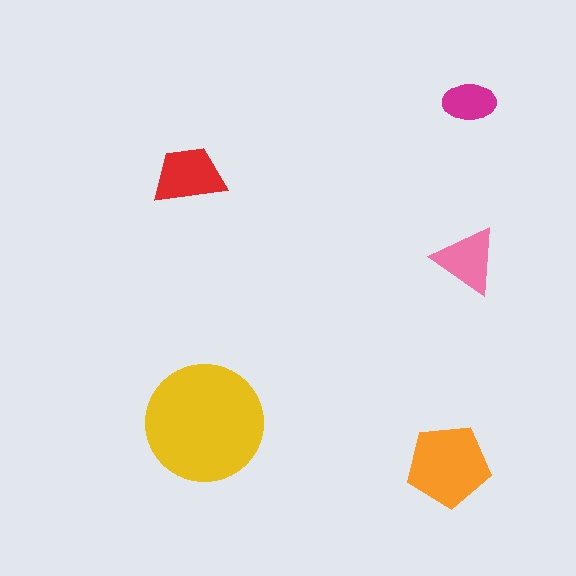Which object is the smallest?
The magenta ellipse.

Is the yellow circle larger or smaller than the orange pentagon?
Larger.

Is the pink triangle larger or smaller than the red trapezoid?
Smaller.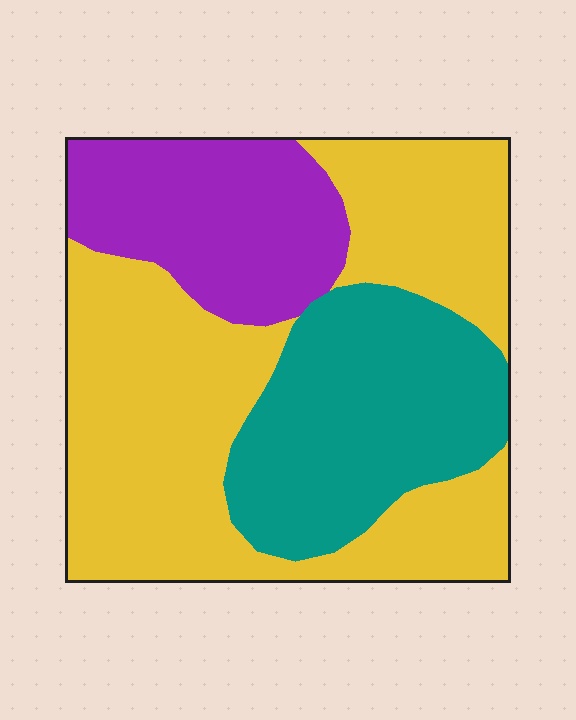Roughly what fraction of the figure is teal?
Teal takes up between a sixth and a third of the figure.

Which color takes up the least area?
Purple, at roughly 20%.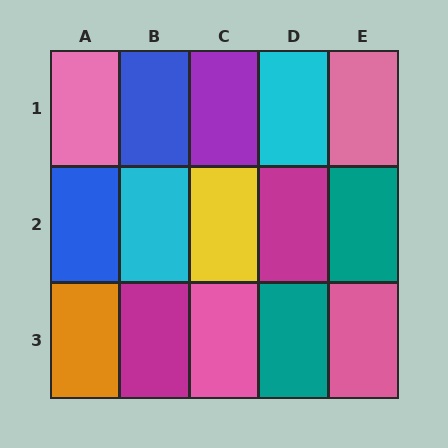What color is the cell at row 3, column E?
Pink.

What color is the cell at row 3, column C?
Pink.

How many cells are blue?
2 cells are blue.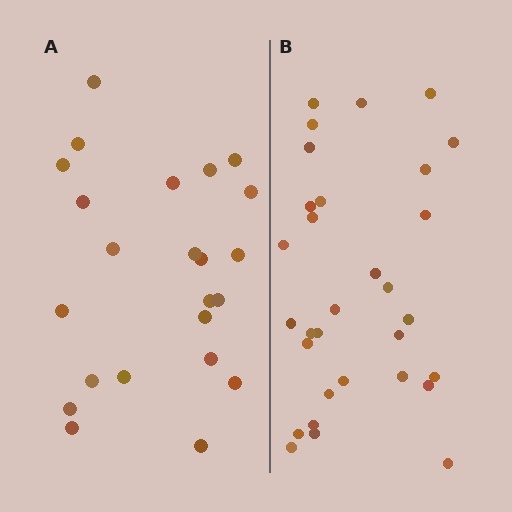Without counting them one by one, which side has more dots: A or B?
Region B (the right region) has more dots.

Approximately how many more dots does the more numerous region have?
Region B has roughly 8 or so more dots than region A.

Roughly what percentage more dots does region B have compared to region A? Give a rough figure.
About 35% more.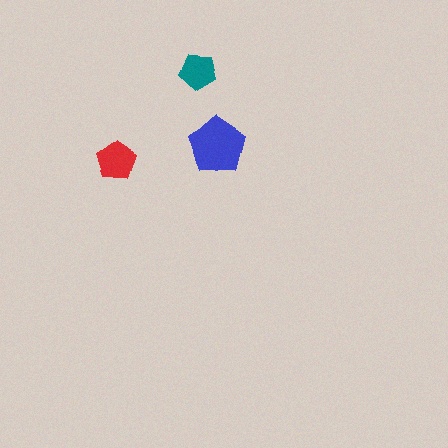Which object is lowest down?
The red pentagon is bottommost.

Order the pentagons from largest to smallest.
the blue one, the red one, the teal one.